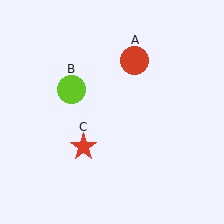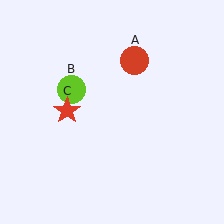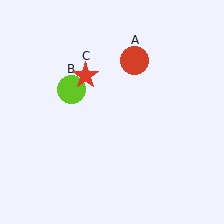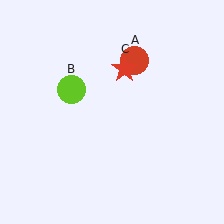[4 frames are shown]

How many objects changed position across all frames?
1 object changed position: red star (object C).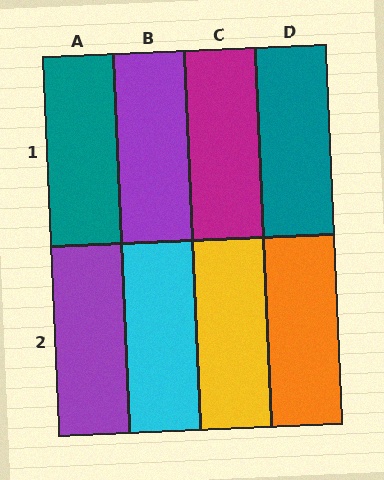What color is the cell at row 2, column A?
Purple.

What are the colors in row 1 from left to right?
Teal, purple, magenta, teal.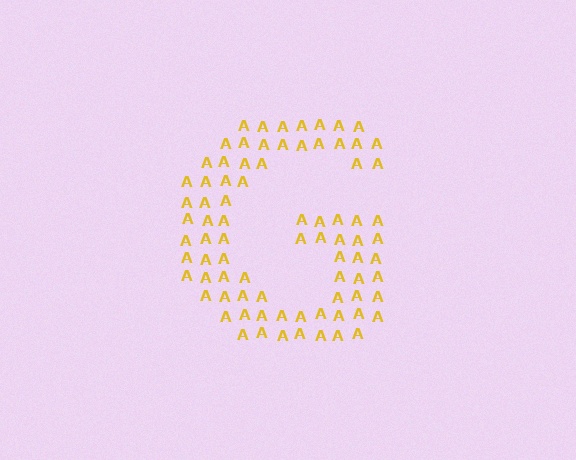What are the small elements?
The small elements are letter A's.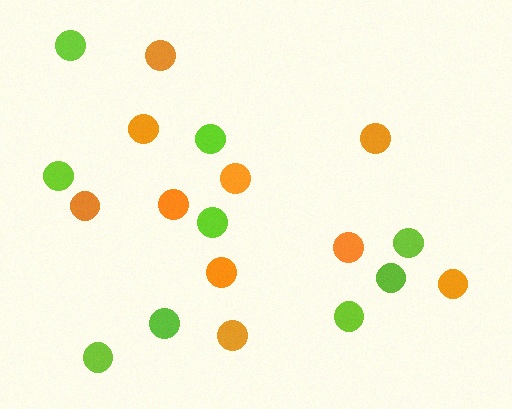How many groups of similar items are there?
There are 2 groups: one group of orange circles (10) and one group of lime circles (9).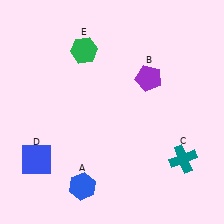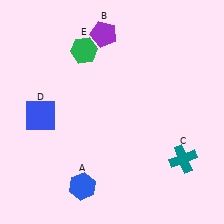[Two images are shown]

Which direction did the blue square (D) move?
The blue square (D) moved up.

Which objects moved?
The objects that moved are: the purple pentagon (B), the blue square (D).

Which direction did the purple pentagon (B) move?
The purple pentagon (B) moved left.